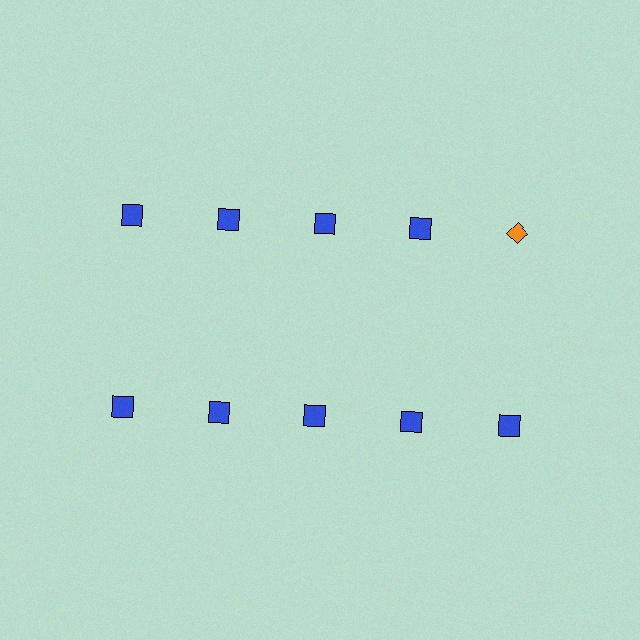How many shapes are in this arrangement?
There are 10 shapes arranged in a grid pattern.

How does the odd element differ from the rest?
It differs in both color (orange instead of blue) and shape (diamond instead of square).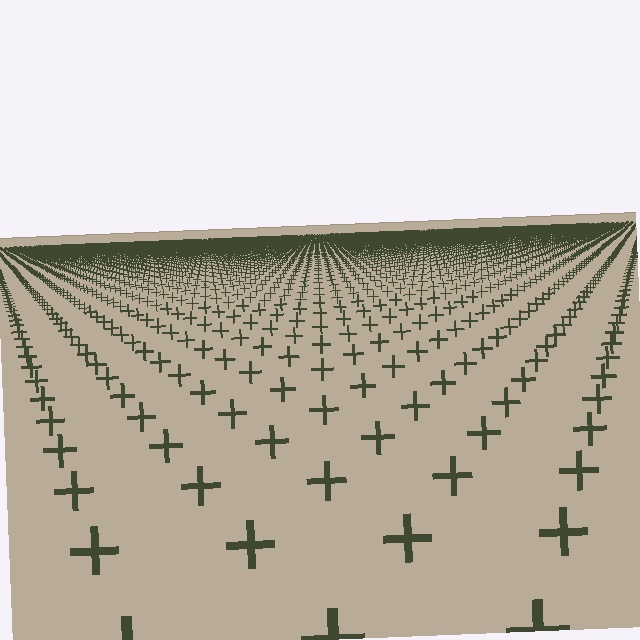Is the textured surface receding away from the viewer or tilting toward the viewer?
The surface is receding away from the viewer. Texture elements get smaller and denser toward the top.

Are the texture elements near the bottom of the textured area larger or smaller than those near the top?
Larger. Near the bottom, elements are closer to the viewer and appear at a bigger on-screen size.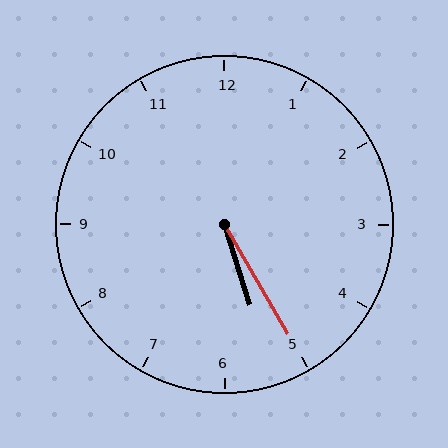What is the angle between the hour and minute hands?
Approximately 12 degrees.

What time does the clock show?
5:25.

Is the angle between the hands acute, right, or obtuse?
It is acute.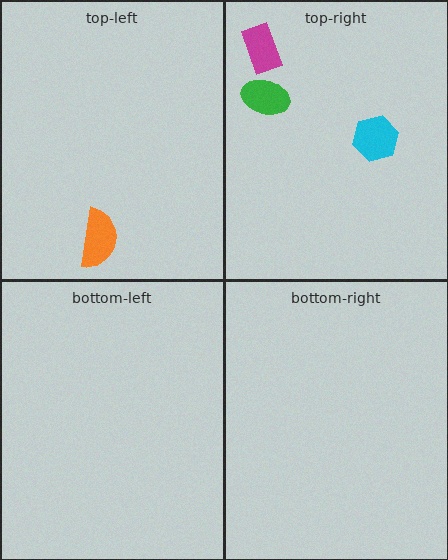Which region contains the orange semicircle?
The top-left region.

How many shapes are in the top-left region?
1.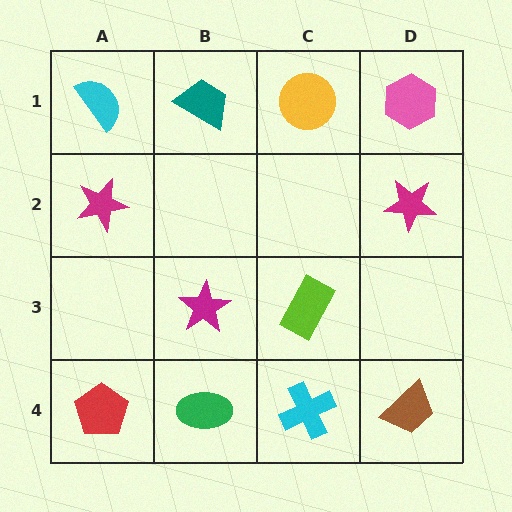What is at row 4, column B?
A green ellipse.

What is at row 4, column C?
A cyan cross.